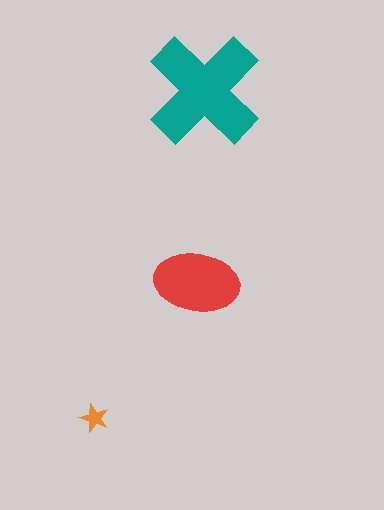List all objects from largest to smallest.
The teal cross, the red ellipse, the orange star.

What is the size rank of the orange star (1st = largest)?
3rd.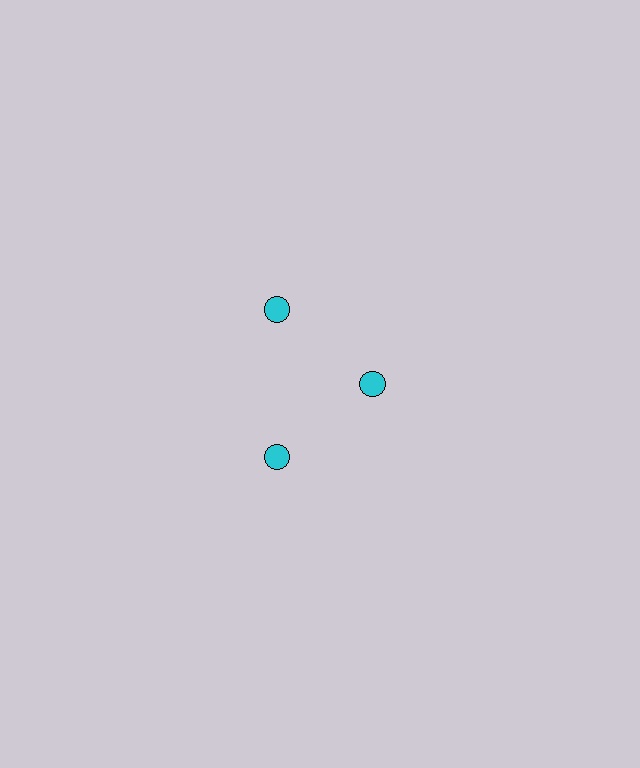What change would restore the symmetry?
The symmetry would be restored by moving it outward, back onto the ring so that all 3 circles sit at equal angles and equal distance from the center.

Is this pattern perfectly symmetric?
No. The 3 cyan circles are arranged in a ring, but one element near the 3 o'clock position is pulled inward toward the center, breaking the 3-fold rotational symmetry.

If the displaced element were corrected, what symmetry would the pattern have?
It would have 3-fold rotational symmetry — the pattern would map onto itself every 120 degrees.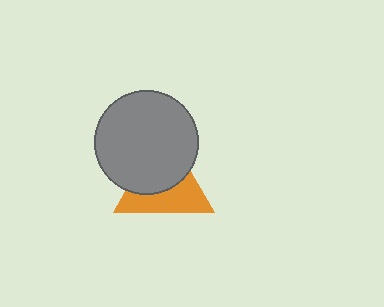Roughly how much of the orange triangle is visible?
About half of it is visible (roughly 49%).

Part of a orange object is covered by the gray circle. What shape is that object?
It is a triangle.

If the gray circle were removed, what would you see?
You would see the complete orange triangle.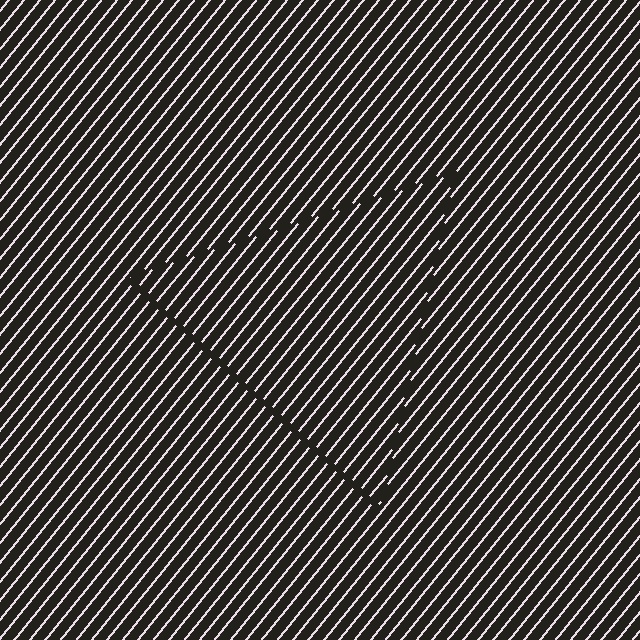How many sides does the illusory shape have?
3 sides — the line-ends trace a triangle.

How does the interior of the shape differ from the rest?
The interior of the shape contains the same grating, shifted by half a period — the contour is defined by the phase discontinuity where line-ends from the inner and outer gratings abut.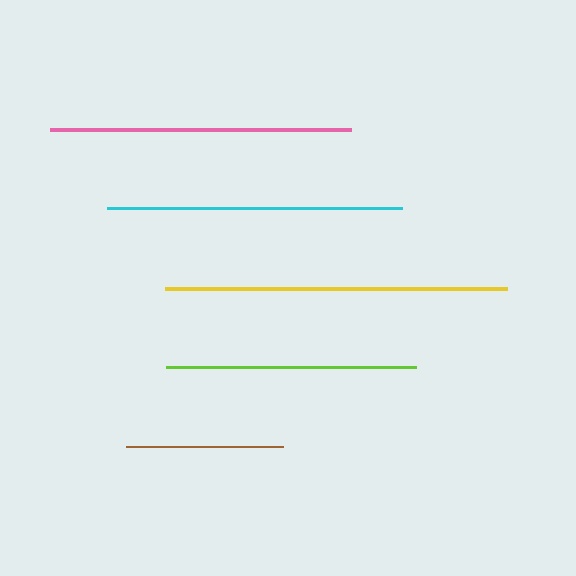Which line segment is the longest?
The yellow line is the longest at approximately 343 pixels.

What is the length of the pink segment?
The pink segment is approximately 300 pixels long.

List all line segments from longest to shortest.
From longest to shortest: yellow, pink, cyan, lime, brown.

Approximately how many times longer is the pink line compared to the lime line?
The pink line is approximately 1.2 times the length of the lime line.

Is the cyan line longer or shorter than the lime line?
The cyan line is longer than the lime line.